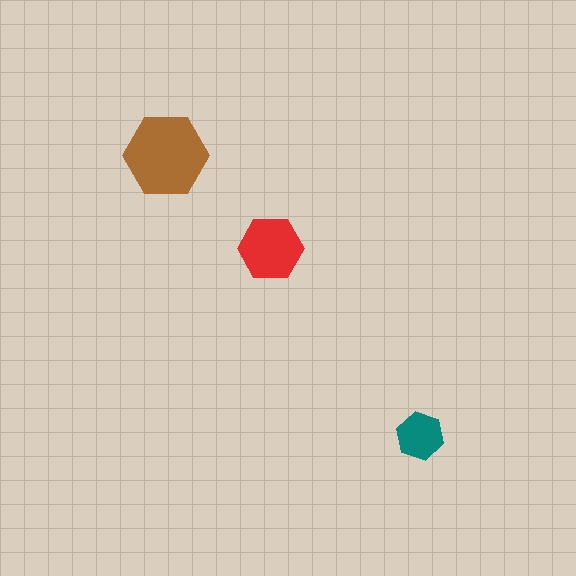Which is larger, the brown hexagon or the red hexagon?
The brown one.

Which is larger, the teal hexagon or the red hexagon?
The red one.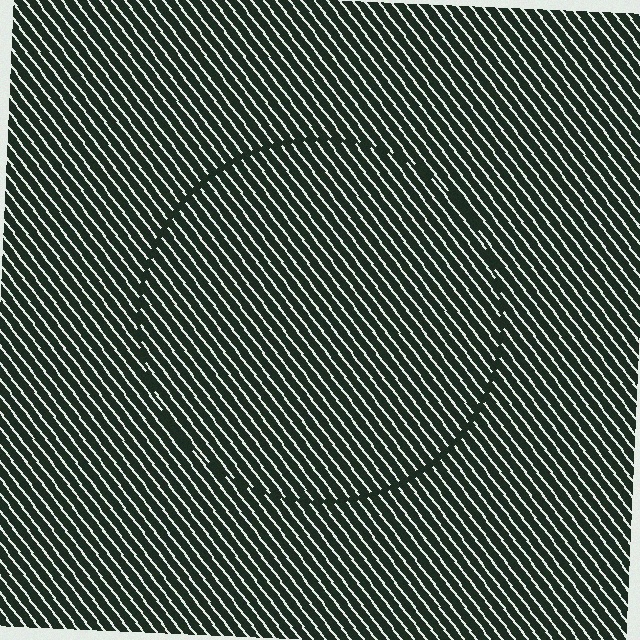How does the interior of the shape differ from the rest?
The interior of the shape contains the same grating, shifted by half a period — the contour is defined by the phase discontinuity where line-ends from the inner and outer gratings abut.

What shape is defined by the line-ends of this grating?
An illusory circle. The interior of the shape contains the same grating, shifted by half a period — the contour is defined by the phase discontinuity where line-ends from the inner and outer gratings abut.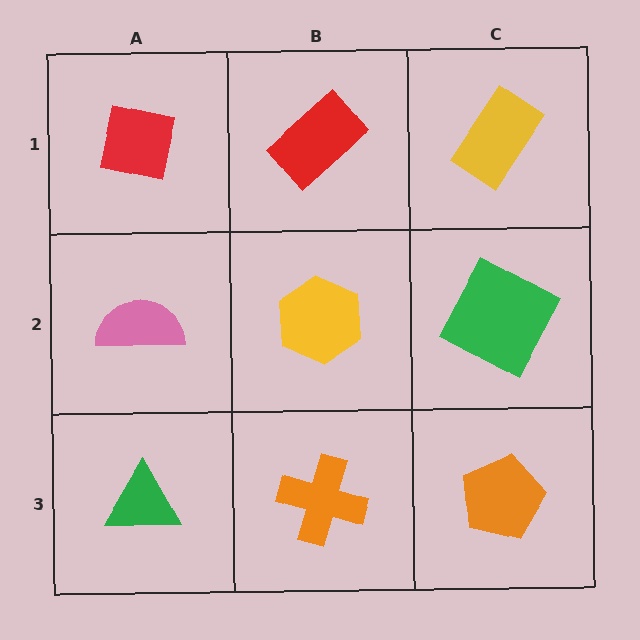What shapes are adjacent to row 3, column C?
A green square (row 2, column C), an orange cross (row 3, column B).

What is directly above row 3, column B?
A yellow hexagon.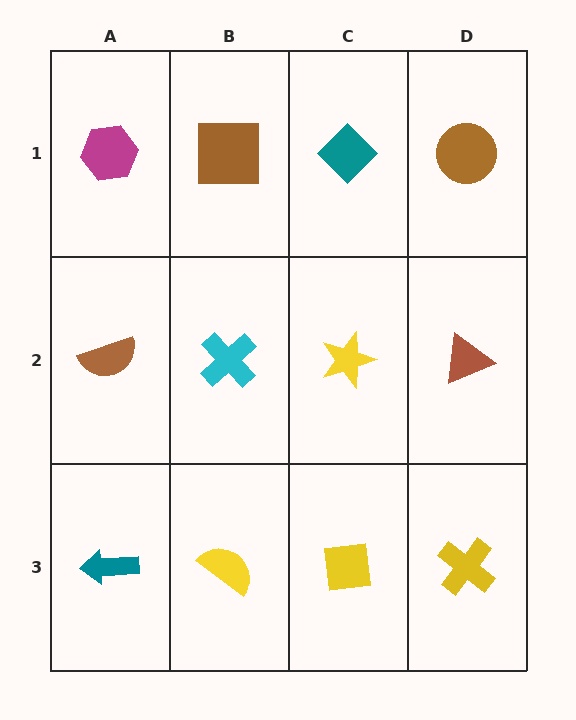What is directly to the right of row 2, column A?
A cyan cross.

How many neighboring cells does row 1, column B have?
3.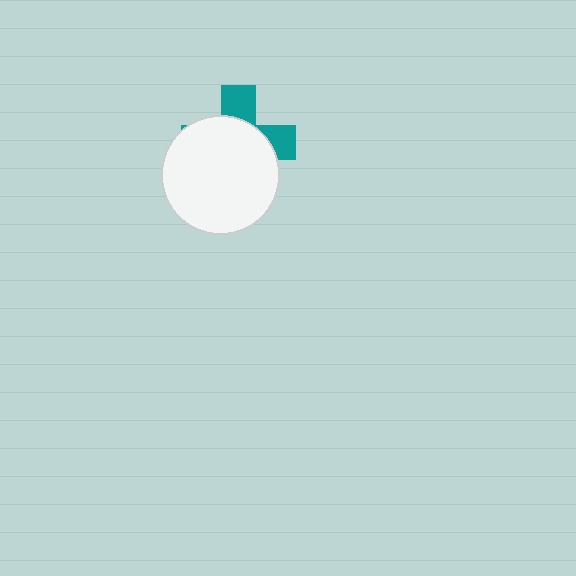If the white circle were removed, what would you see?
You would see the complete teal cross.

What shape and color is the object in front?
The object in front is a white circle.